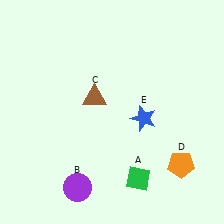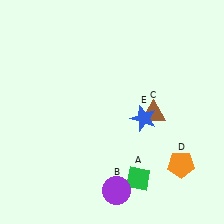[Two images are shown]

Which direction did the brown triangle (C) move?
The brown triangle (C) moved right.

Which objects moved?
The objects that moved are: the purple circle (B), the brown triangle (C).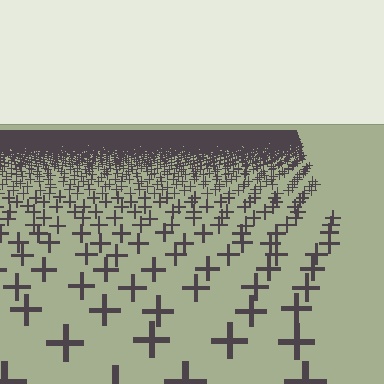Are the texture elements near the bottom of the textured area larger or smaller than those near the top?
Larger. Near the bottom, elements are closer to the viewer and appear at a bigger on-screen size.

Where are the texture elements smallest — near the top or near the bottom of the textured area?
Near the top.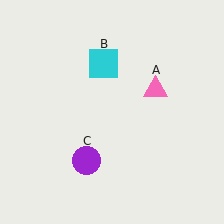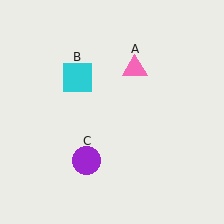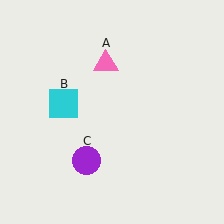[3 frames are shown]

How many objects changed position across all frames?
2 objects changed position: pink triangle (object A), cyan square (object B).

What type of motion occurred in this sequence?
The pink triangle (object A), cyan square (object B) rotated counterclockwise around the center of the scene.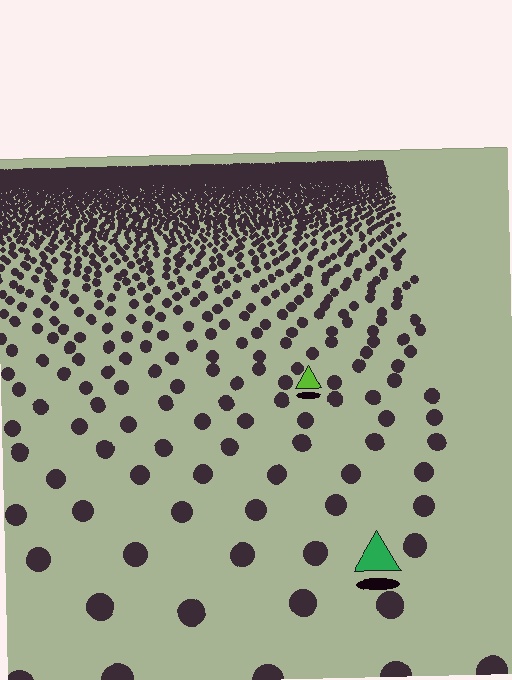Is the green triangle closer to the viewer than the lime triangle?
Yes. The green triangle is closer — you can tell from the texture gradient: the ground texture is coarser near it.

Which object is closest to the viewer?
The green triangle is closest. The texture marks near it are larger and more spread out.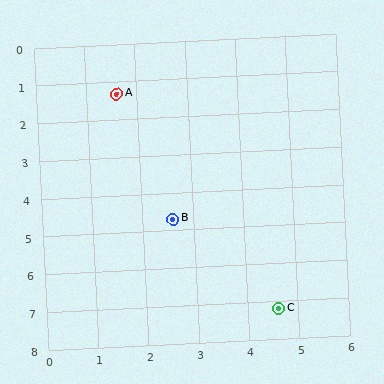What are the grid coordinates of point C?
Point C is at approximately (4.6, 7.2).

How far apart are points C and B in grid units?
Points C and B are about 3.2 grid units apart.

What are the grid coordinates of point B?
Point B is at approximately (2.6, 4.7).